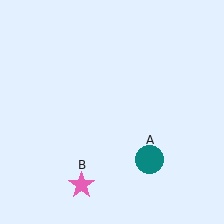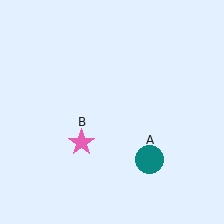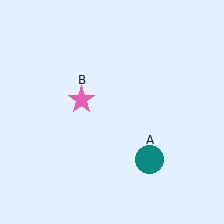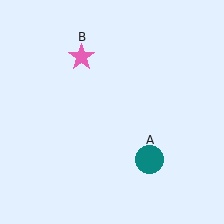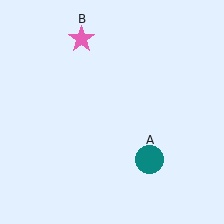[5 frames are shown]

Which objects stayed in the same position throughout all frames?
Teal circle (object A) remained stationary.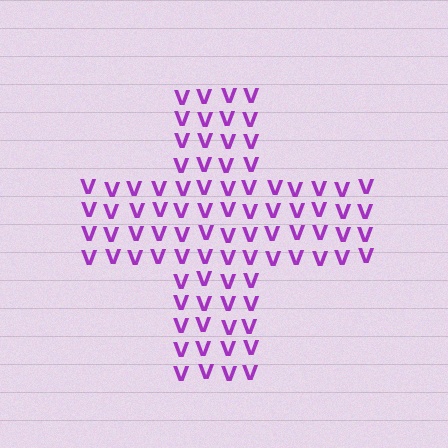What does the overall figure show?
The overall figure shows a cross.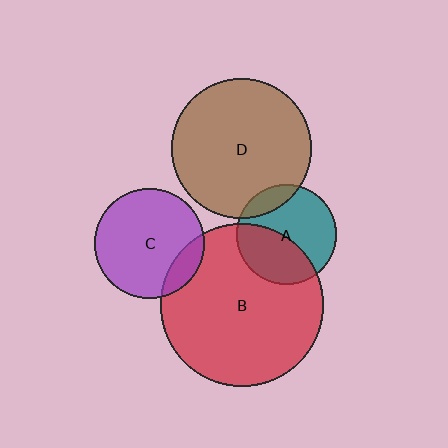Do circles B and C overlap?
Yes.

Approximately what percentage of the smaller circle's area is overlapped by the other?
Approximately 15%.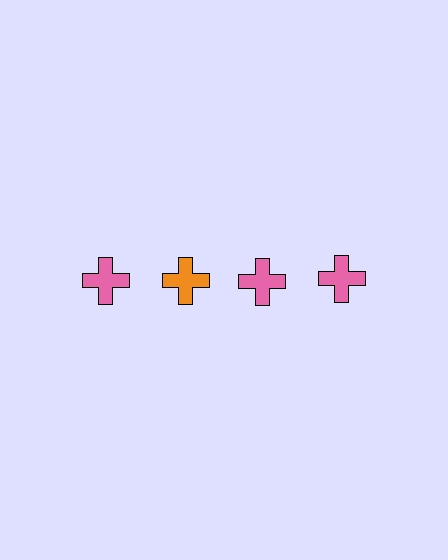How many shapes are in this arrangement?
There are 4 shapes arranged in a grid pattern.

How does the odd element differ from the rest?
It has a different color: orange instead of pink.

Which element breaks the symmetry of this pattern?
The orange cross in the top row, second from left column breaks the symmetry. All other shapes are pink crosses.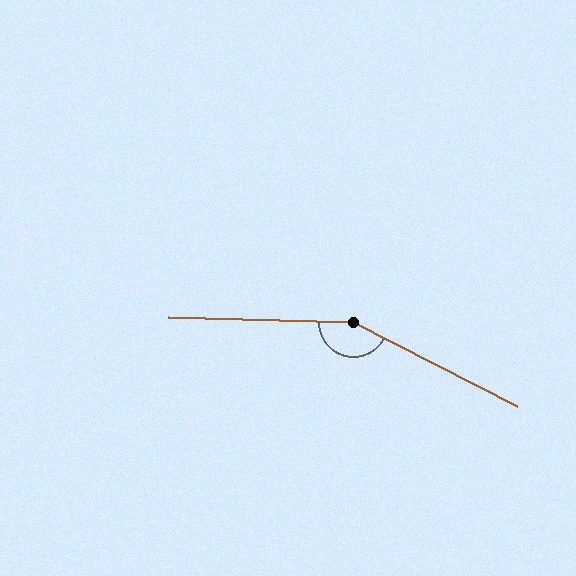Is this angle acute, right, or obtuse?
It is obtuse.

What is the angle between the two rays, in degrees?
Approximately 154 degrees.